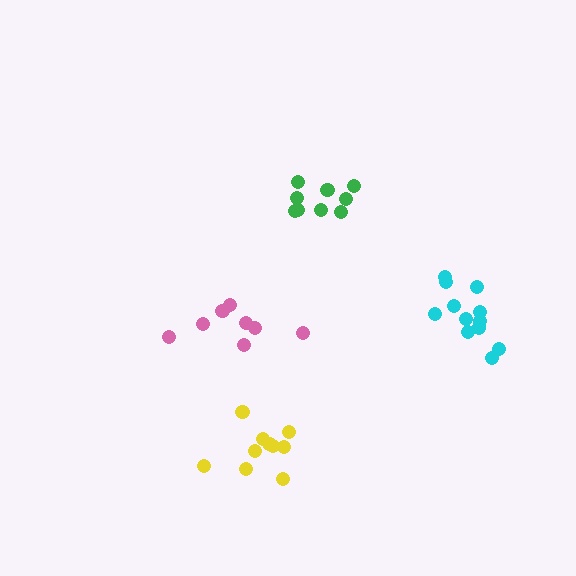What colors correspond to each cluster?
The clusters are colored: yellow, cyan, pink, green.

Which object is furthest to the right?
The cyan cluster is rightmost.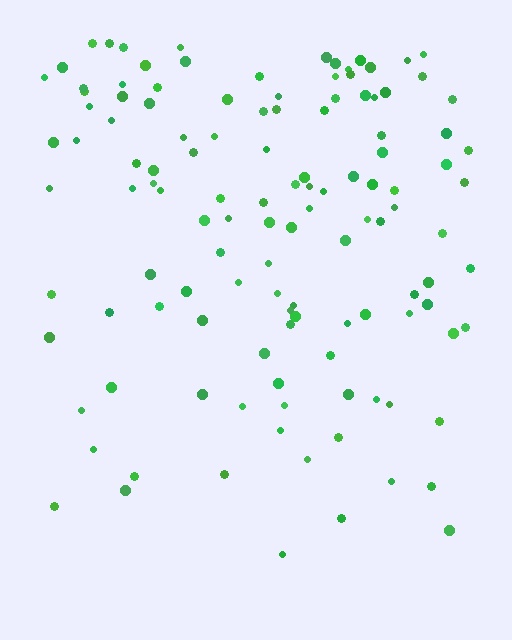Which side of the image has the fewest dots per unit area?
The bottom.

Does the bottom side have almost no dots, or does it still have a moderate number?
Still a moderate number, just noticeably fewer than the top.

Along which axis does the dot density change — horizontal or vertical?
Vertical.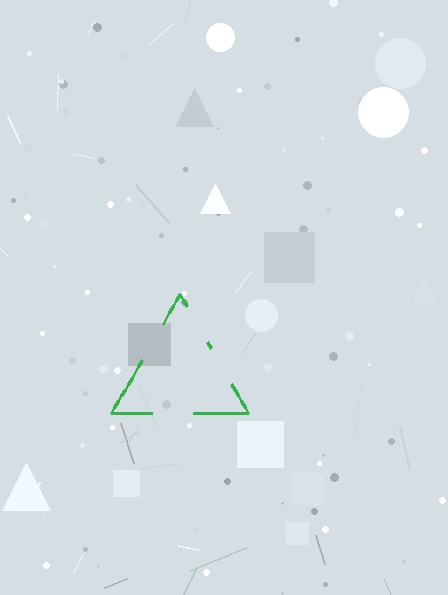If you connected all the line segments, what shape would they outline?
They would outline a triangle.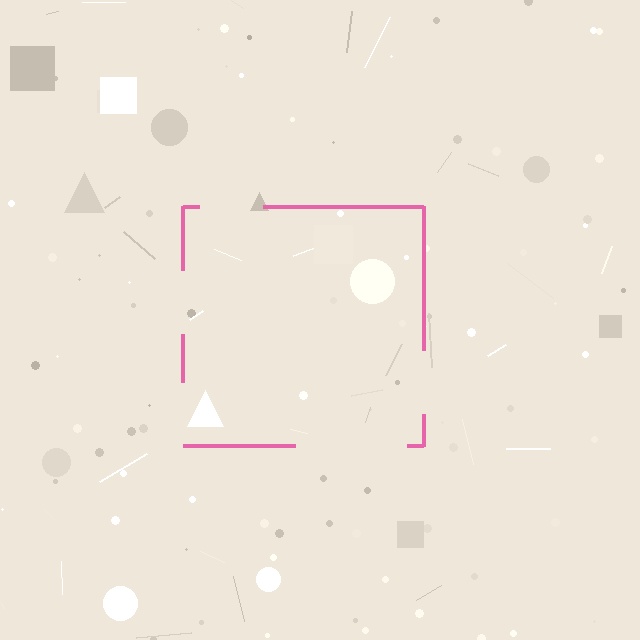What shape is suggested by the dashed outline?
The dashed outline suggests a square.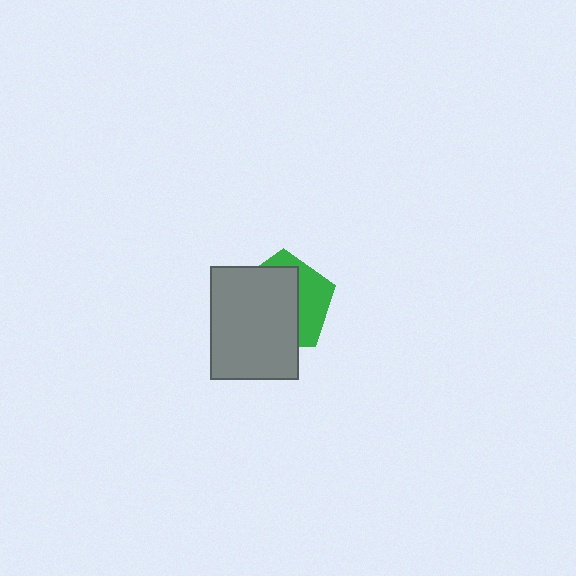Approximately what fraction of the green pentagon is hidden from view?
Roughly 65% of the green pentagon is hidden behind the gray rectangle.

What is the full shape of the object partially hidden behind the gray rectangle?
The partially hidden object is a green pentagon.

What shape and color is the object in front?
The object in front is a gray rectangle.